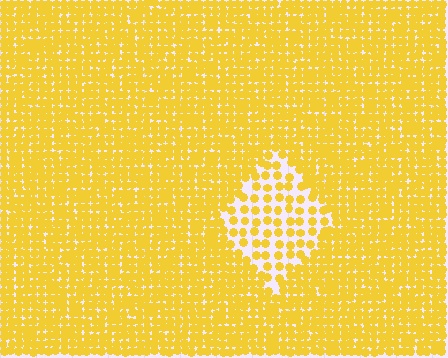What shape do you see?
I see a diamond.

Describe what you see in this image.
The image contains small yellow elements arranged at two different densities. A diamond-shaped region is visible where the elements are less densely packed than the surrounding area.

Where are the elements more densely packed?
The elements are more densely packed outside the diamond boundary.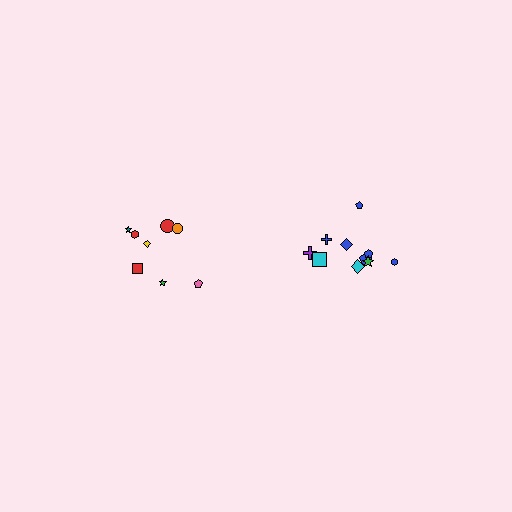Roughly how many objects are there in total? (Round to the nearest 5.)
Roughly 20 objects in total.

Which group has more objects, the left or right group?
The right group.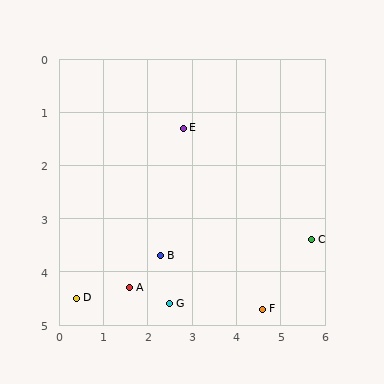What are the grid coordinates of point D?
Point D is at approximately (0.4, 4.5).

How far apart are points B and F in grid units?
Points B and F are about 2.5 grid units apart.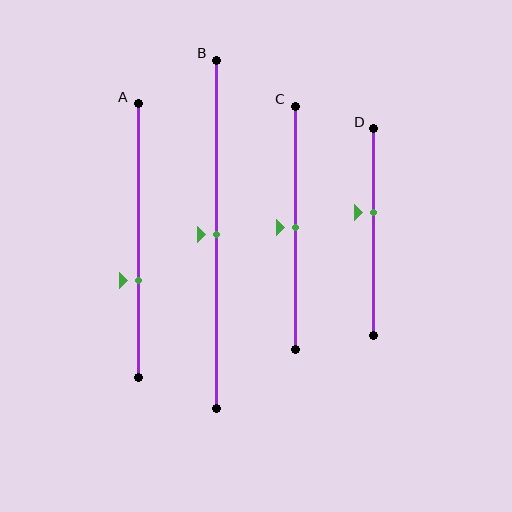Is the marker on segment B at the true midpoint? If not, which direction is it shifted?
Yes, the marker on segment B is at the true midpoint.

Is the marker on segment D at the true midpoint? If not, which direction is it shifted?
No, the marker on segment D is shifted upward by about 10% of the segment length.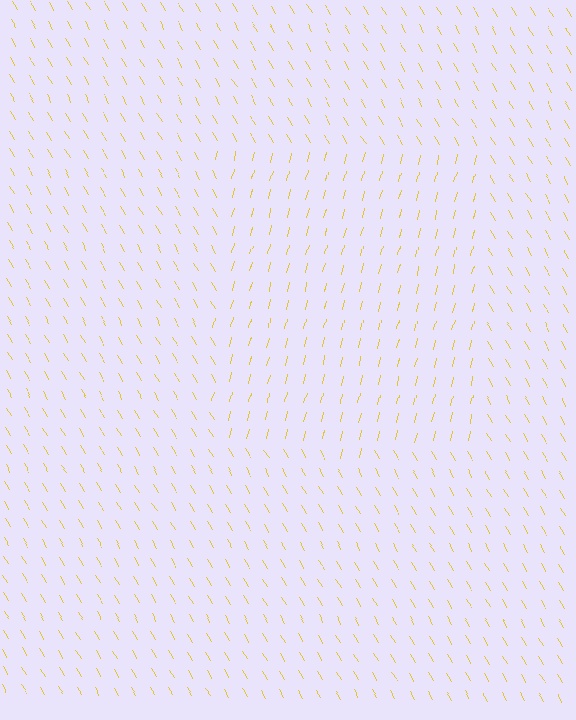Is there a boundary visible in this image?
Yes, there is a texture boundary formed by a change in line orientation.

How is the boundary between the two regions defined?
The boundary is defined purely by a change in line orientation (approximately 45 degrees difference). All lines are the same color and thickness.